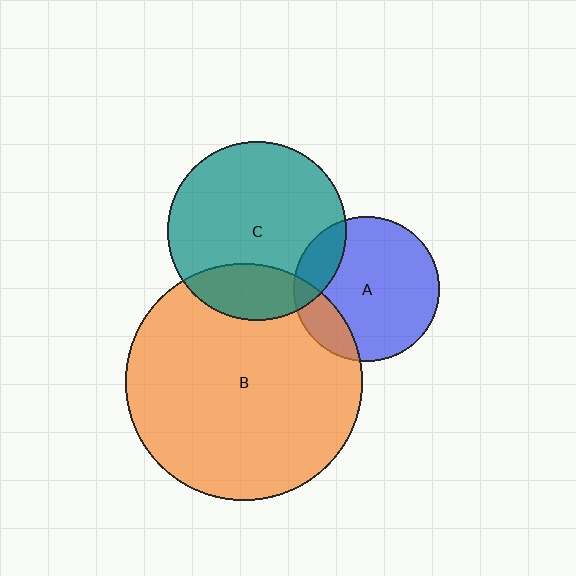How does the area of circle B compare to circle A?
Approximately 2.7 times.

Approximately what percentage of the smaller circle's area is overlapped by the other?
Approximately 15%.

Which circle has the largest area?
Circle B (orange).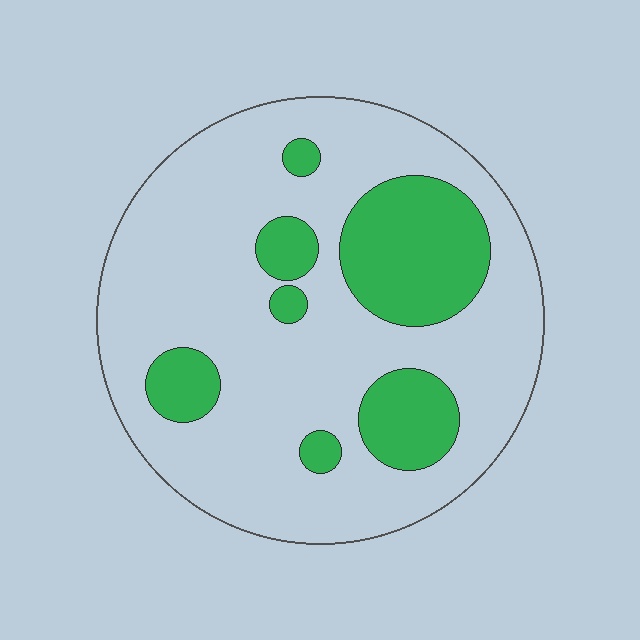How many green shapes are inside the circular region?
7.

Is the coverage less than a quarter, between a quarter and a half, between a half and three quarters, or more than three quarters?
Less than a quarter.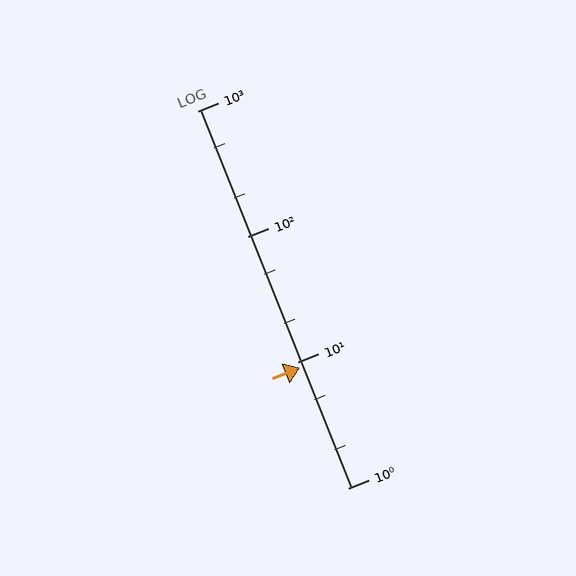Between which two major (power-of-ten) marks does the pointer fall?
The pointer is between 1 and 10.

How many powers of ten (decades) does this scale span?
The scale spans 3 decades, from 1 to 1000.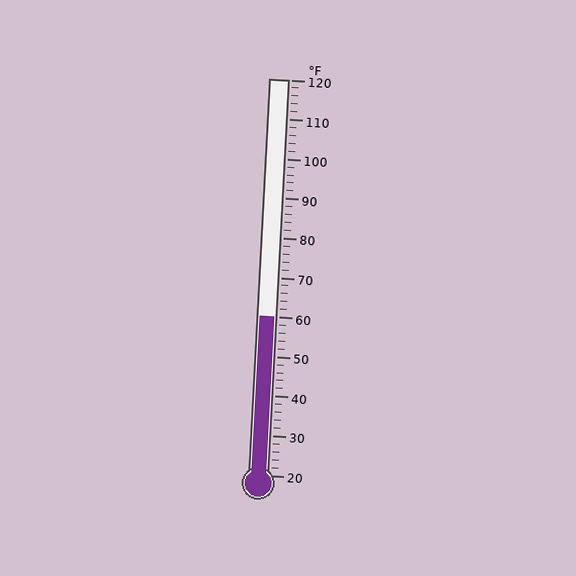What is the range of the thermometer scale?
The thermometer scale ranges from 20°F to 120°F.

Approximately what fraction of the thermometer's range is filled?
The thermometer is filled to approximately 40% of its range.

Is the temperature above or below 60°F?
The temperature is at 60°F.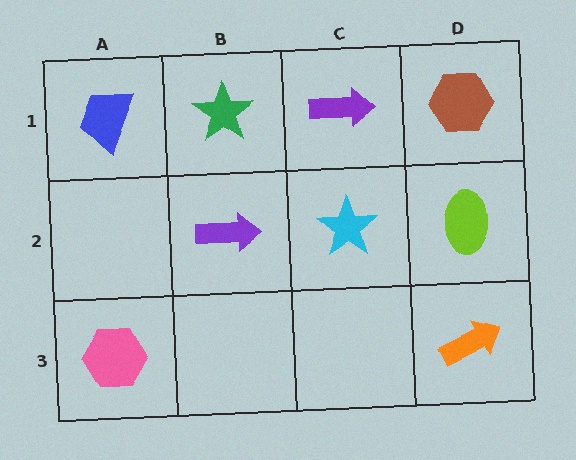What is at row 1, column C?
A purple arrow.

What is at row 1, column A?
A blue trapezoid.